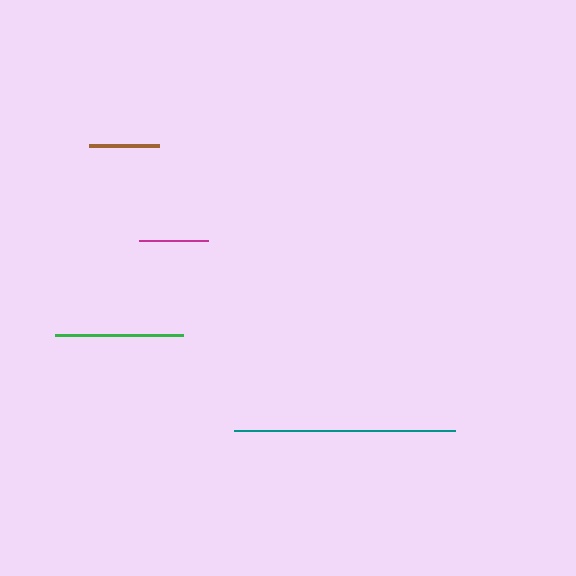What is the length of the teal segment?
The teal segment is approximately 221 pixels long.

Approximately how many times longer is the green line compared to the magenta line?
The green line is approximately 1.9 times the length of the magenta line.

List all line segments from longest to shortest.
From longest to shortest: teal, green, brown, magenta.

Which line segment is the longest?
The teal line is the longest at approximately 221 pixels.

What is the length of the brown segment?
The brown segment is approximately 70 pixels long.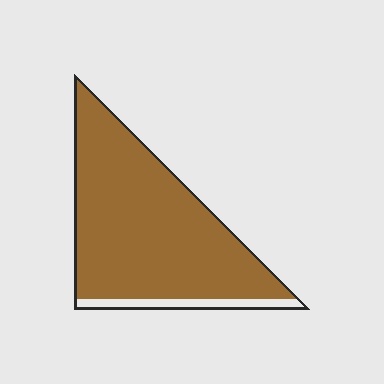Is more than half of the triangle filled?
Yes.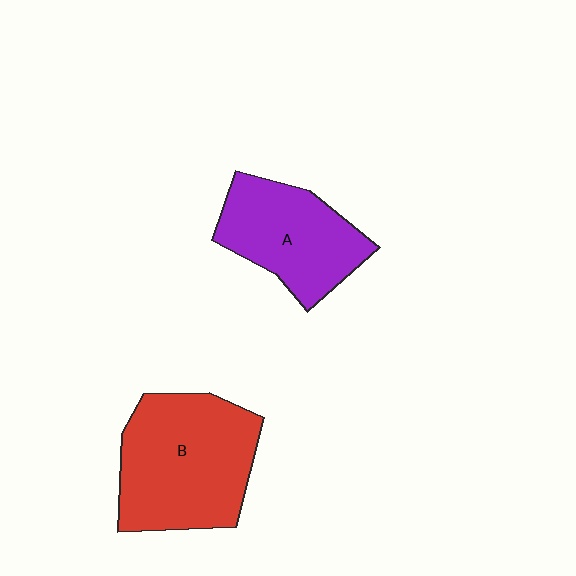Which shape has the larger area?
Shape B (red).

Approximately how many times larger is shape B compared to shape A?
Approximately 1.4 times.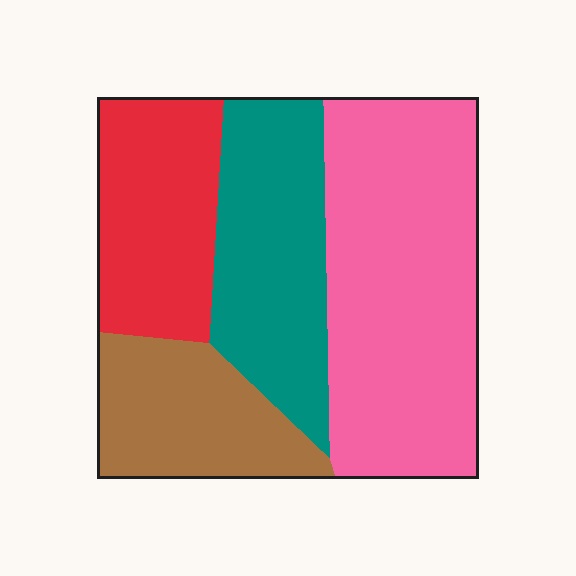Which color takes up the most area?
Pink, at roughly 40%.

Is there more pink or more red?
Pink.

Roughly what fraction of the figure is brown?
Brown takes up about one sixth (1/6) of the figure.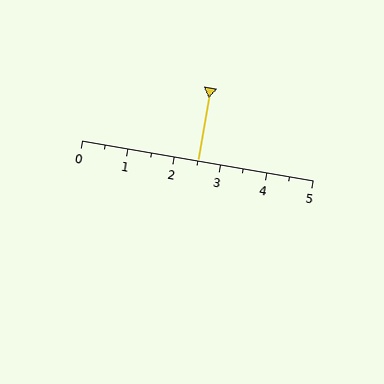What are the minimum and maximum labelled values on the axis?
The axis runs from 0 to 5.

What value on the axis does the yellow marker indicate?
The marker indicates approximately 2.5.